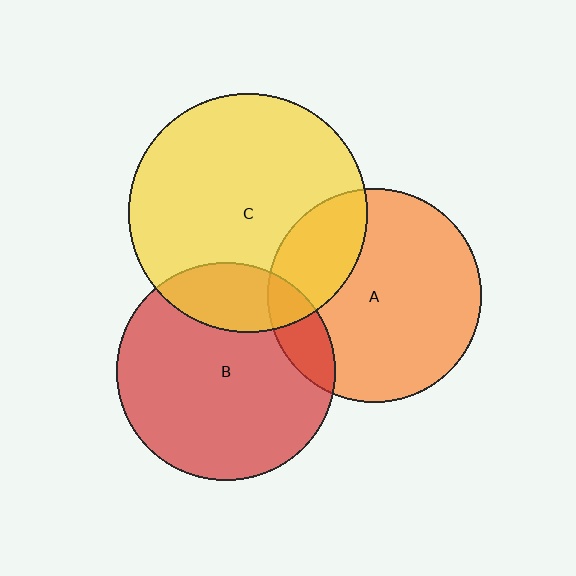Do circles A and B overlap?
Yes.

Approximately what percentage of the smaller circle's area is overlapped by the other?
Approximately 15%.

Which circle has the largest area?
Circle C (yellow).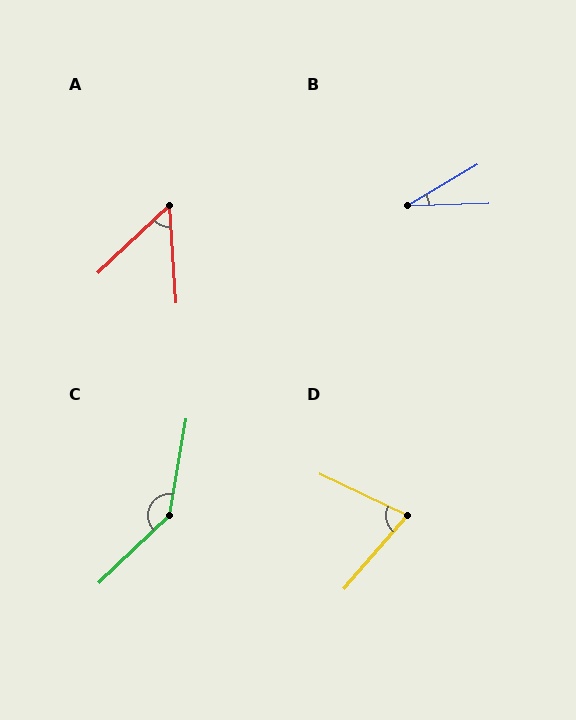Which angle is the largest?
C, at approximately 144 degrees.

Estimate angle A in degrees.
Approximately 50 degrees.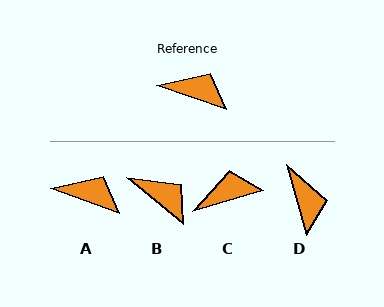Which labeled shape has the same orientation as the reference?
A.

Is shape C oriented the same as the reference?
No, it is off by about 35 degrees.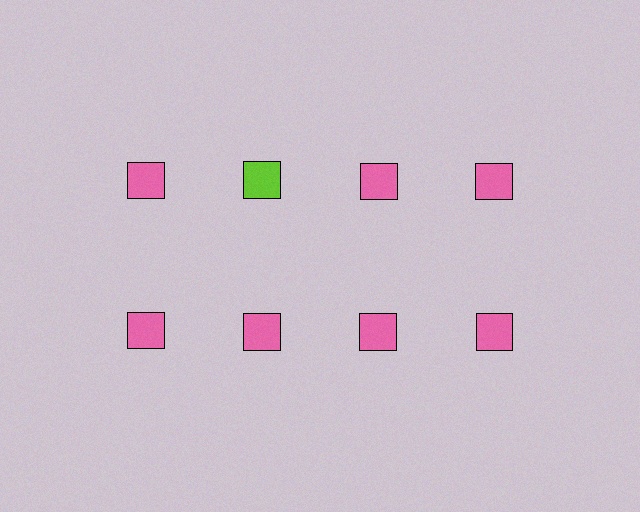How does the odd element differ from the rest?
It has a different color: lime instead of pink.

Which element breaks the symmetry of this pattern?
The lime square in the top row, second from left column breaks the symmetry. All other shapes are pink squares.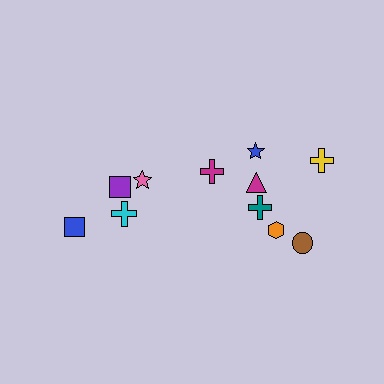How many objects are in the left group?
There are 4 objects.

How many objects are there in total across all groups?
There are 11 objects.